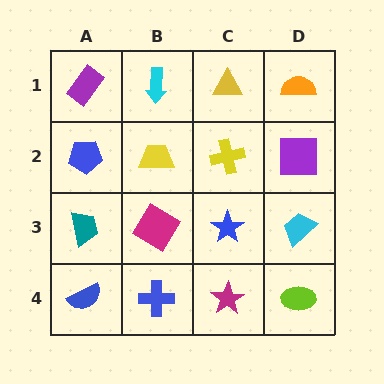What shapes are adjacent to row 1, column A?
A blue pentagon (row 2, column A), a cyan arrow (row 1, column B).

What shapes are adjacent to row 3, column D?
A purple square (row 2, column D), a lime ellipse (row 4, column D), a blue star (row 3, column C).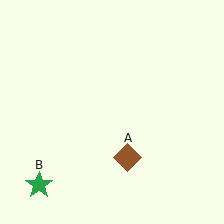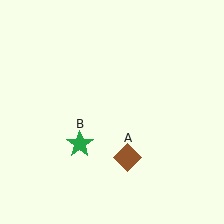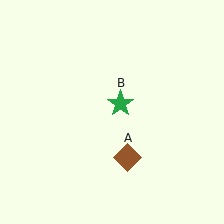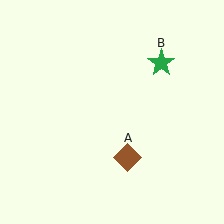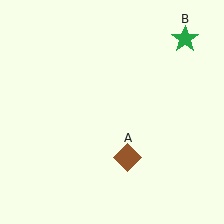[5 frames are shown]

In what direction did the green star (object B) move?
The green star (object B) moved up and to the right.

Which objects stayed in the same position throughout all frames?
Brown diamond (object A) remained stationary.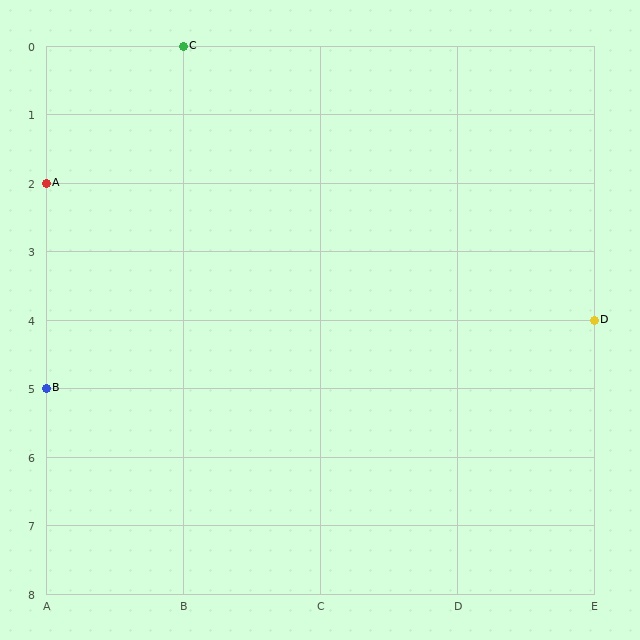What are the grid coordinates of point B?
Point B is at grid coordinates (A, 5).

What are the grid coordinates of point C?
Point C is at grid coordinates (B, 0).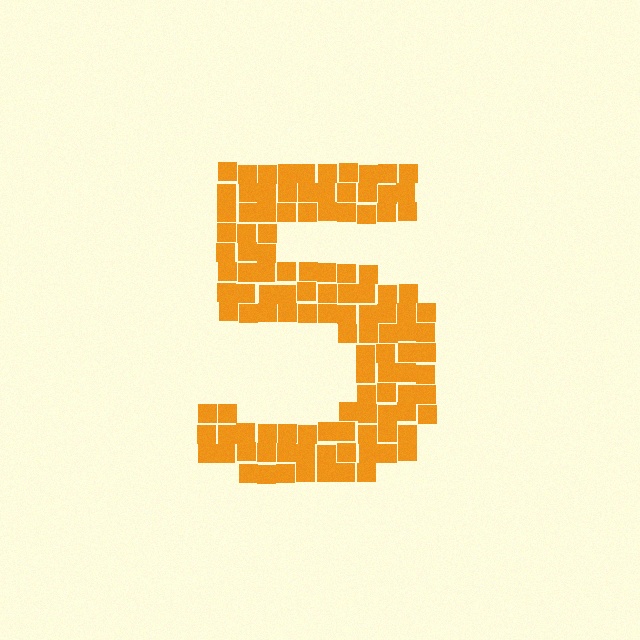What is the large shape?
The large shape is the digit 5.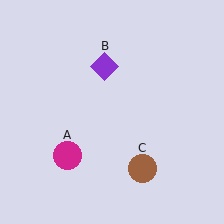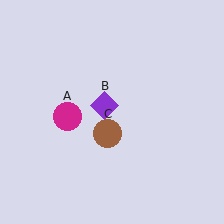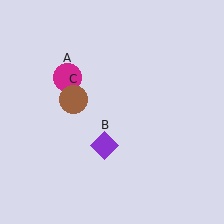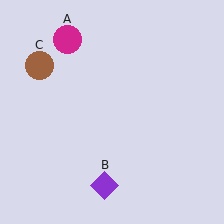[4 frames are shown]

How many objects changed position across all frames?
3 objects changed position: magenta circle (object A), purple diamond (object B), brown circle (object C).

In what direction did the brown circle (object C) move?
The brown circle (object C) moved up and to the left.